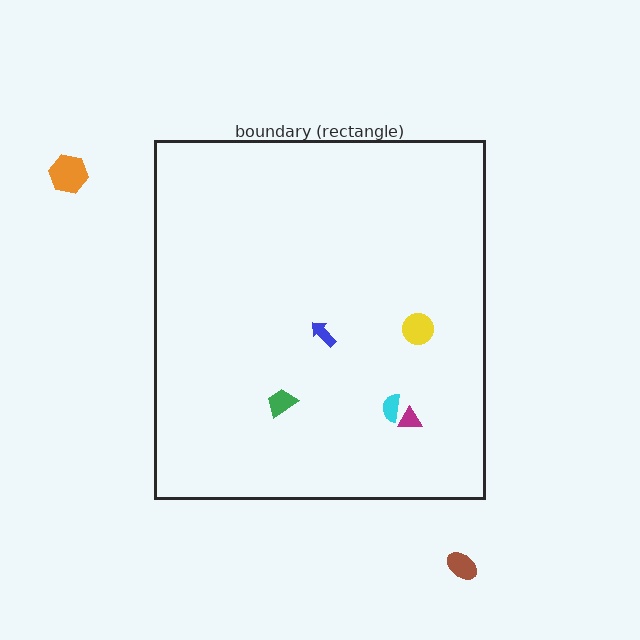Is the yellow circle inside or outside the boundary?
Inside.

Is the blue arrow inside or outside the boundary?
Inside.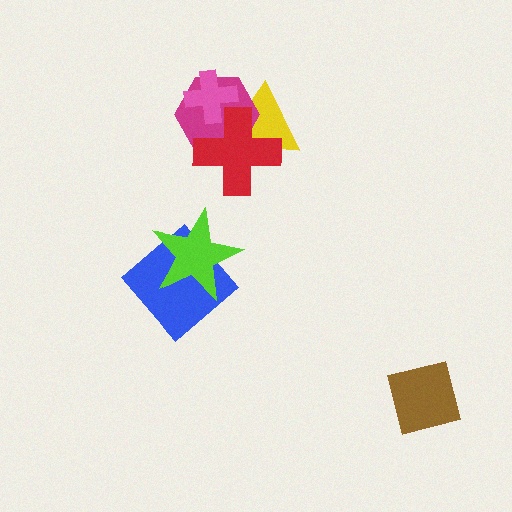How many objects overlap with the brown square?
0 objects overlap with the brown square.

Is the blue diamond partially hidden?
Yes, it is partially covered by another shape.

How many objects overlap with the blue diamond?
1 object overlaps with the blue diamond.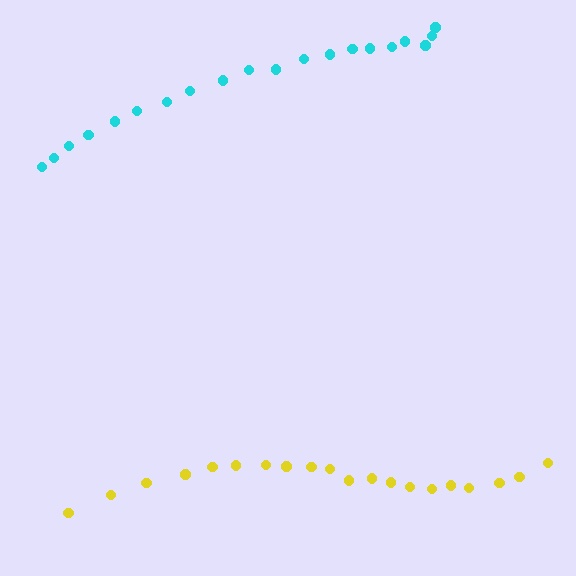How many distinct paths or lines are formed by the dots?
There are 2 distinct paths.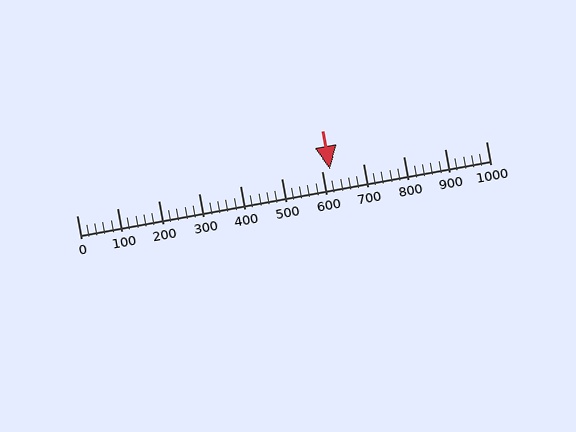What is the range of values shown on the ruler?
The ruler shows values from 0 to 1000.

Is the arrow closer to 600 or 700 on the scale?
The arrow is closer to 600.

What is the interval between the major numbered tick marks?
The major tick marks are spaced 100 units apart.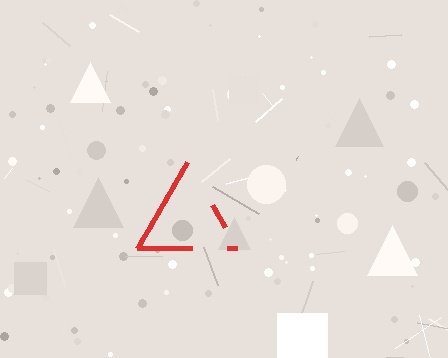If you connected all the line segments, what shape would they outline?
They would outline a triangle.